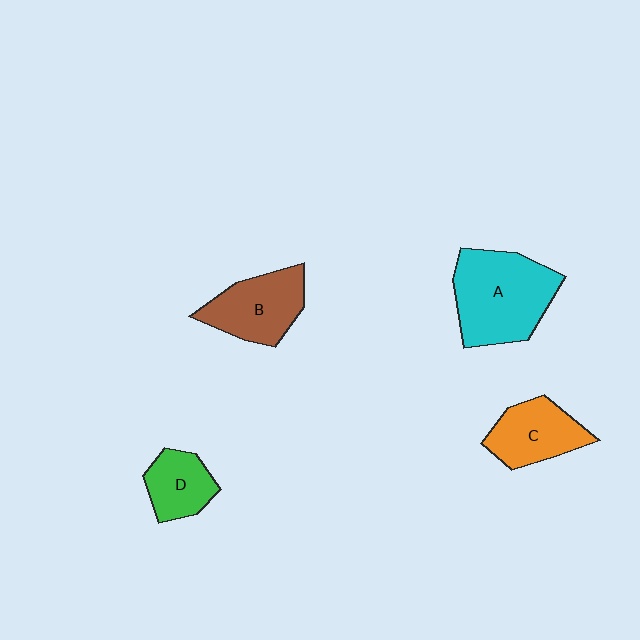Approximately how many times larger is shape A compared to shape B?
Approximately 1.5 times.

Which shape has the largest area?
Shape A (cyan).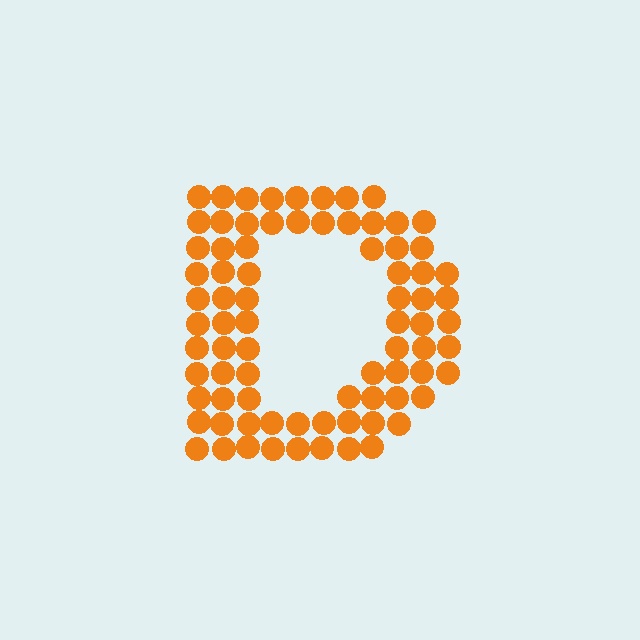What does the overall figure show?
The overall figure shows the letter D.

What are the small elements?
The small elements are circles.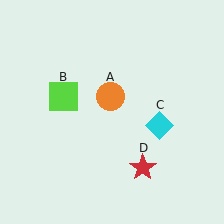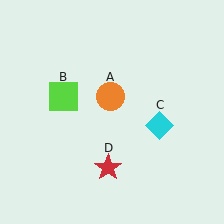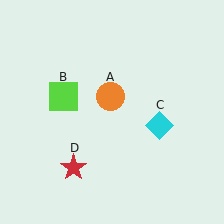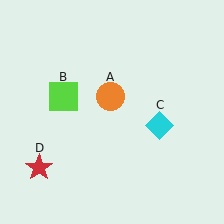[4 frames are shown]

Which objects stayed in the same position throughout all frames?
Orange circle (object A) and lime square (object B) and cyan diamond (object C) remained stationary.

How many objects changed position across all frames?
1 object changed position: red star (object D).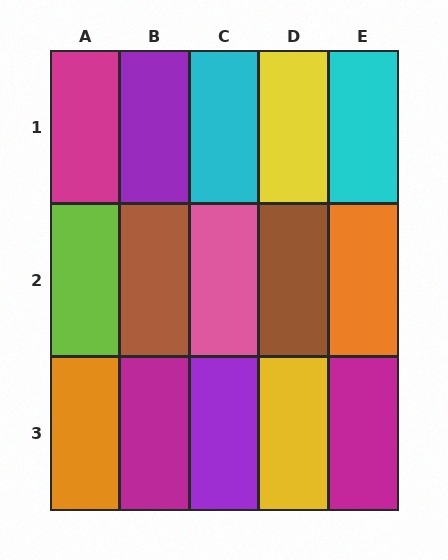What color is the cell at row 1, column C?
Cyan.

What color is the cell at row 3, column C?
Purple.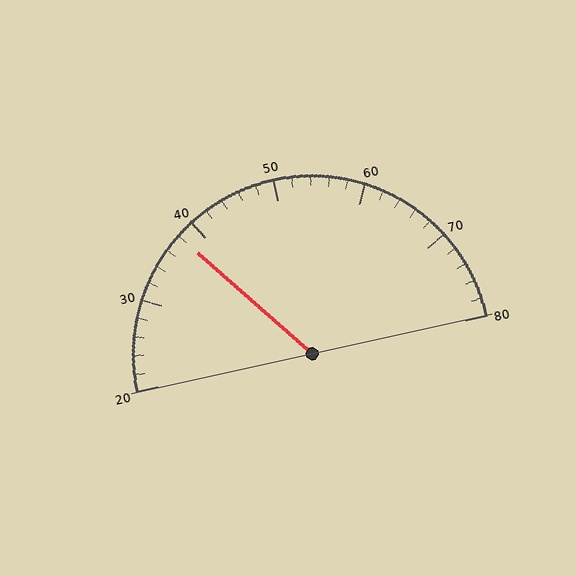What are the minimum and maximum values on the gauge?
The gauge ranges from 20 to 80.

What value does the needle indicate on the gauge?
The needle indicates approximately 38.